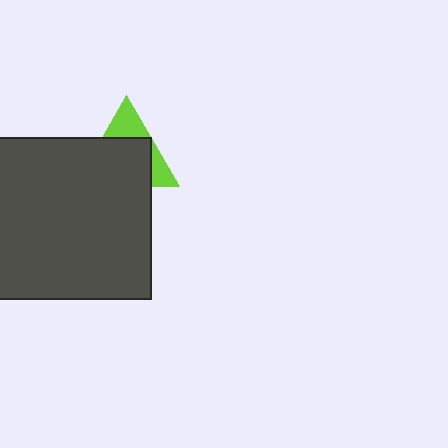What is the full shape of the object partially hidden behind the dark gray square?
The partially hidden object is a lime triangle.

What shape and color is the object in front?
The object in front is a dark gray square.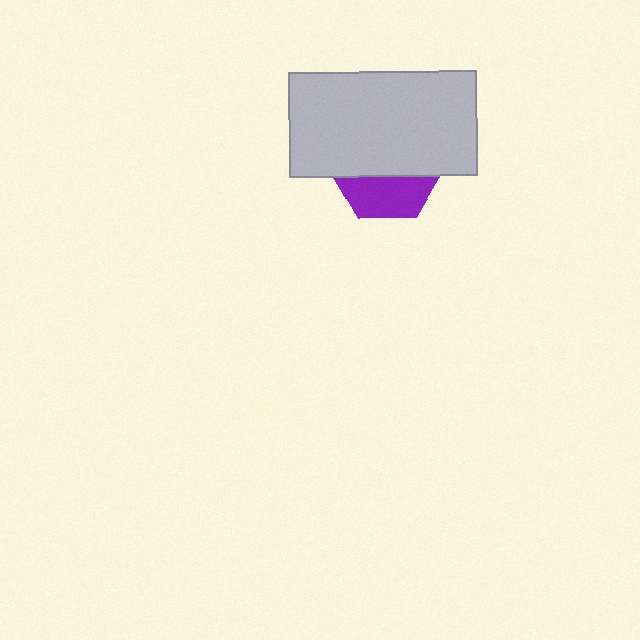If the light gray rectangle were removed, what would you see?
You would see the complete purple hexagon.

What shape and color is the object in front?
The object in front is a light gray rectangle.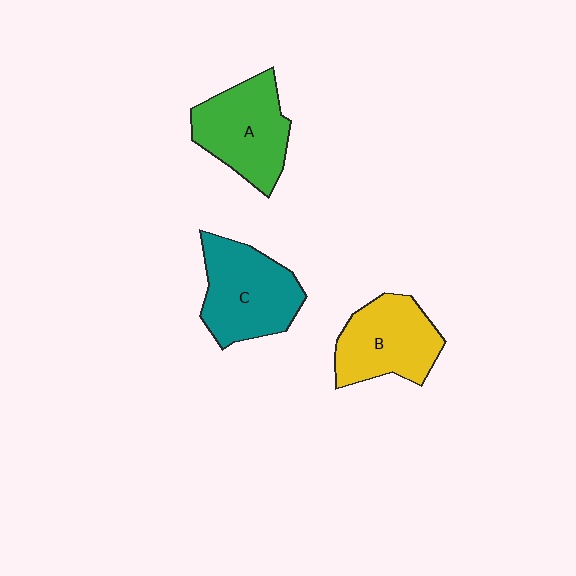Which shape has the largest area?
Shape C (teal).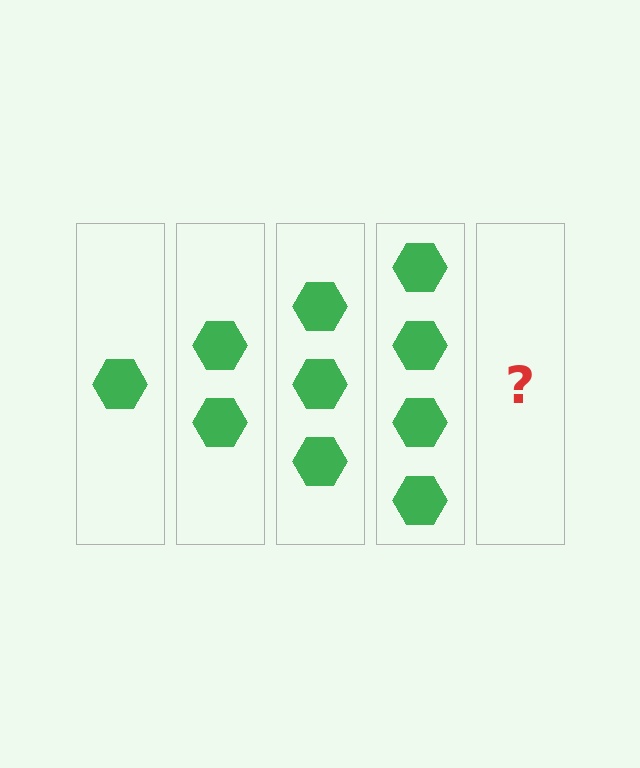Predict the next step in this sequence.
The next step is 5 hexagons.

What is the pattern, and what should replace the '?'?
The pattern is that each step adds one more hexagon. The '?' should be 5 hexagons.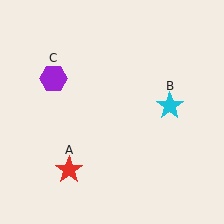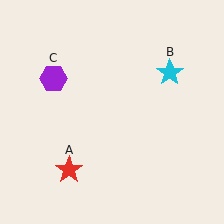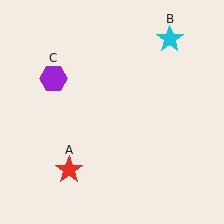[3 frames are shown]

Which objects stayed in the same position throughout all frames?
Red star (object A) and purple hexagon (object C) remained stationary.